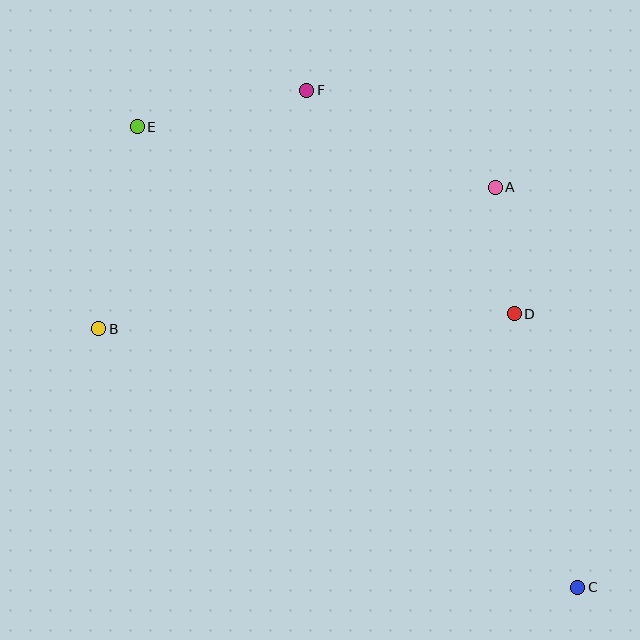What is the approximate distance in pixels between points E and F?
The distance between E and F is approximately 174 pixels.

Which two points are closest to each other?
Points A and D are closest to each other.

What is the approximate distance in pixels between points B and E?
The distance between B and E is approximately 205 pixels.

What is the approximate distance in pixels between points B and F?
The distance between B and F is approximately 317 pixels.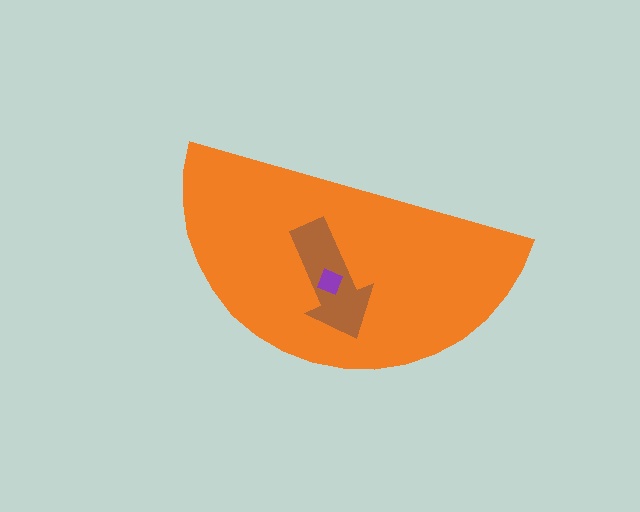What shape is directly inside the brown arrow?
The purple diamond.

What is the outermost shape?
The orange semicircle.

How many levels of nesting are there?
3.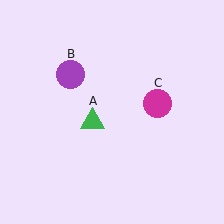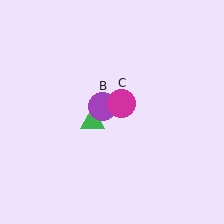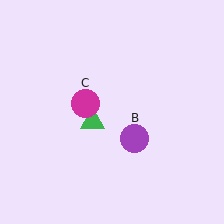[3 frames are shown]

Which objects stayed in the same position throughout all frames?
Green triangle (object A) remained stationary.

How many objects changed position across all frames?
2 objects changed position: purple circle (object B), magenta circle (object C).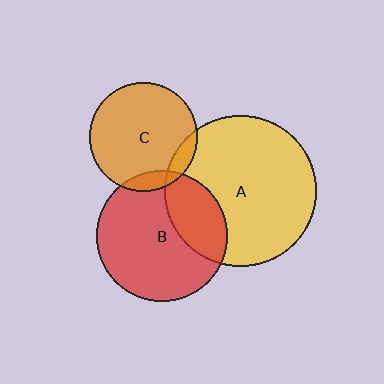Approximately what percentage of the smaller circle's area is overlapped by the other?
Approximately 10%.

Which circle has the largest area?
Circle A (yellow).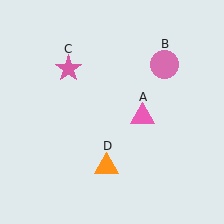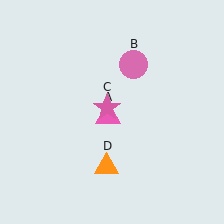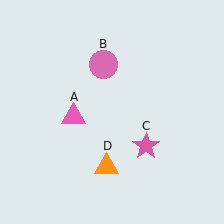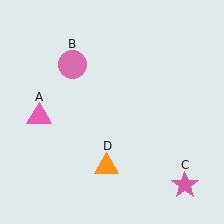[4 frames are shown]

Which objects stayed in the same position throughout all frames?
Orange triangle (object D) remained stationary.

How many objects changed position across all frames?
3 objects changed position: pink triangle (object A), pink circle (object B), pink star (object C).